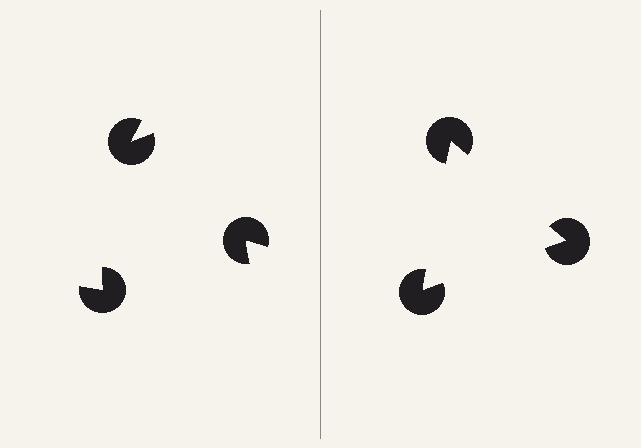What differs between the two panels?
The pac-man discs are positioned identically on both sides; only the wedge orientations differ. On the right they align to a triangle; on the left they are misaligned.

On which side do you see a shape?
An illusory triangle appears on the right side. On the left side the wedge cuts are rotated, so no coherent shape forms.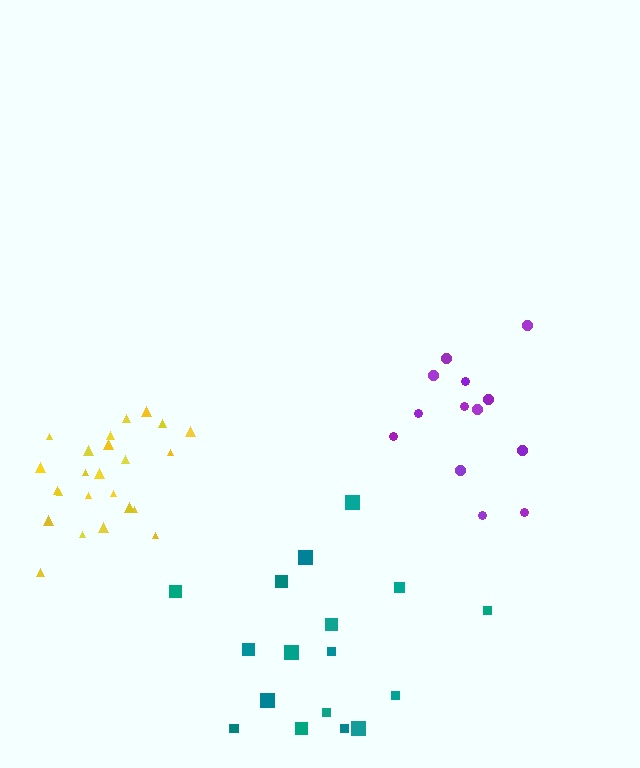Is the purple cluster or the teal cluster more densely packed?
Purple.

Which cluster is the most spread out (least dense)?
Teal.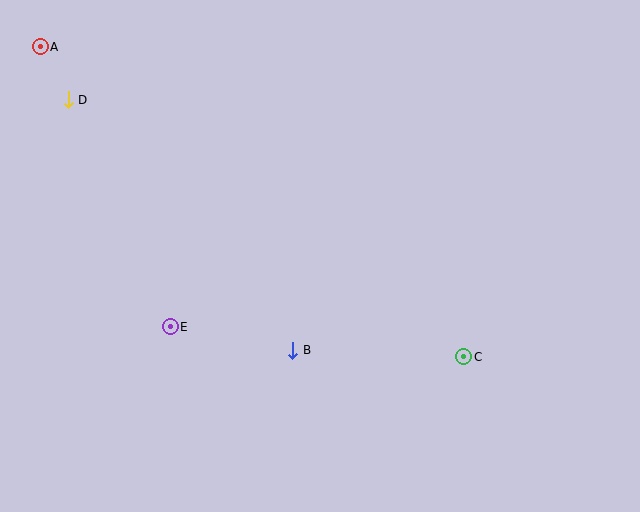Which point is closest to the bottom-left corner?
Point E is closest to the bottom-left corner.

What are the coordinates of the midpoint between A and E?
The midpoint between A and E is at (105, 187).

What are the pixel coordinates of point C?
Point C is at (464, 357).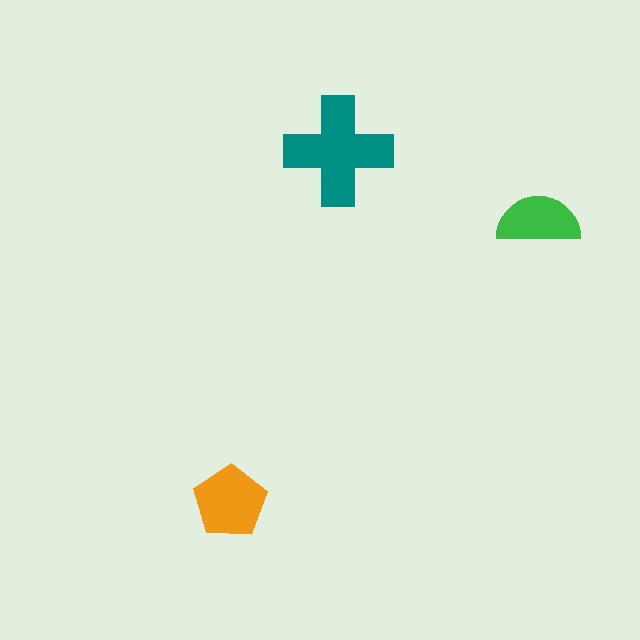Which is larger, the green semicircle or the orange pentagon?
The orange pentagon.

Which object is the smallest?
The green semicircle.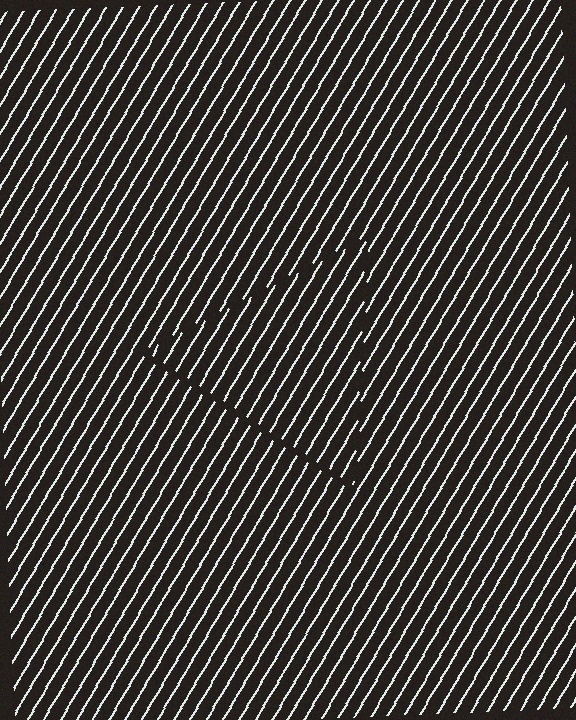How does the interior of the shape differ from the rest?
The interior of the shape contains the same grating, shifted by half a period — the contour is defined by the phase discontinuity where line-ends from the inner and outer gratings abut.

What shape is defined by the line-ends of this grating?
An illusory triangle. The interior of the shape contains the same grating, shifted by half a period — the contour is defined by the phase discontinuity where line-ends from the inner and outer gratings abut.